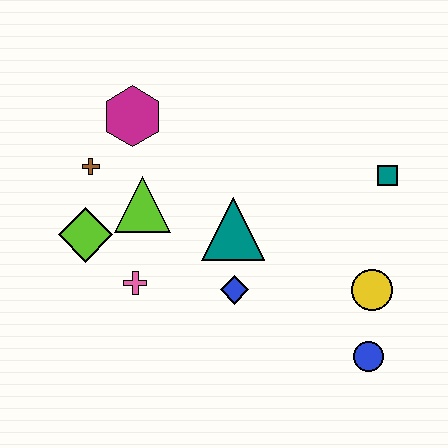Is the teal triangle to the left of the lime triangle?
No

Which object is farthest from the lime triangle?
The blue circle is farthest from the lime triangle.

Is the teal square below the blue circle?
No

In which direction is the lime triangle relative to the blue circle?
The lime triangle is to the left of the blue circle.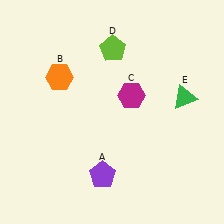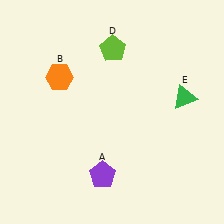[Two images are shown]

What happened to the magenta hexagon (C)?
The magenta hexagon (C) was removed in Image 2. It was in the top-right area of Image 1.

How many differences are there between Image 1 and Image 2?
There is 1 difference between the two images.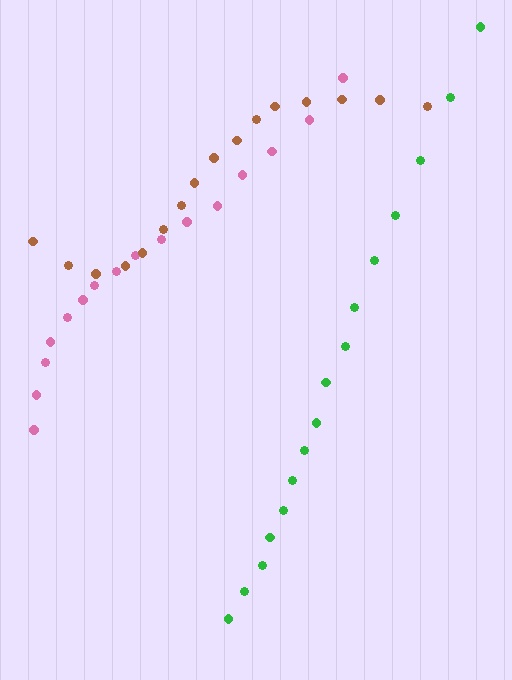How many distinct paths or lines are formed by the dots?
There are 3 distinct paths.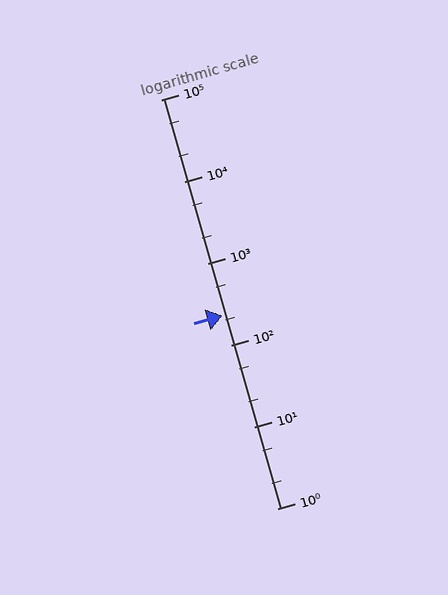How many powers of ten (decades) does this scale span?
The scale spans 5 decades, from 1 to 100000.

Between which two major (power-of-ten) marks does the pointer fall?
The pointer is between 100 and 1000.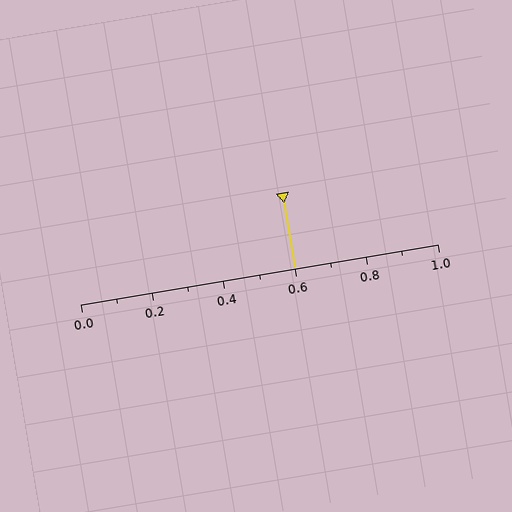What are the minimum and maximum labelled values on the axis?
The axis runs from 0.0 to 1.0.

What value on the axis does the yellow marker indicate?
The marker indicates approximately 0.6.